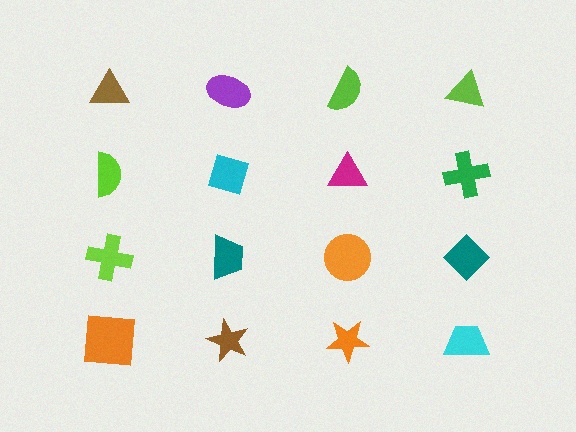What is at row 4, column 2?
A brown star.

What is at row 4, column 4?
A cyan trapezoid.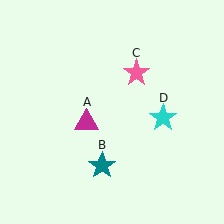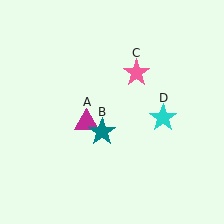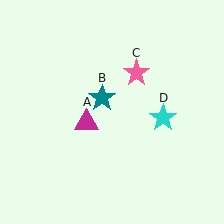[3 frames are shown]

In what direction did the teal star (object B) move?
The teal star (object B) moved up.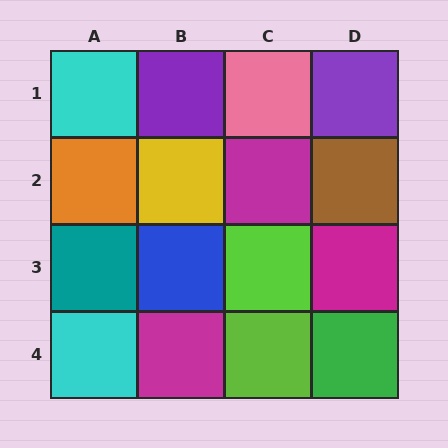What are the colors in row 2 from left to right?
Orange, yellow, magenta, brown.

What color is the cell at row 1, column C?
Pink.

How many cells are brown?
1 cell is brown.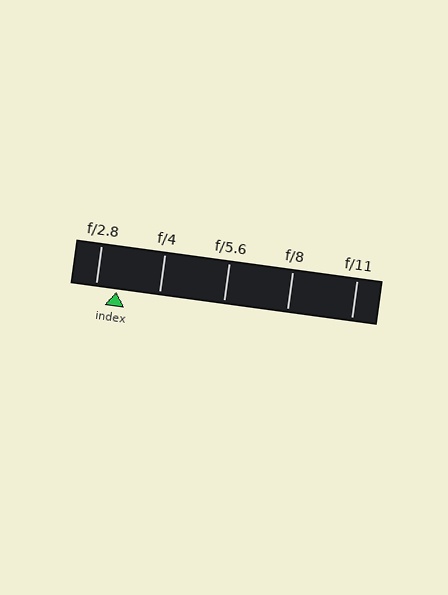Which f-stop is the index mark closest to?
The index mark is closest to f/2.8.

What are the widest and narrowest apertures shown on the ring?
The widest aperture shown is f/2.8 and the narrowest is f/11.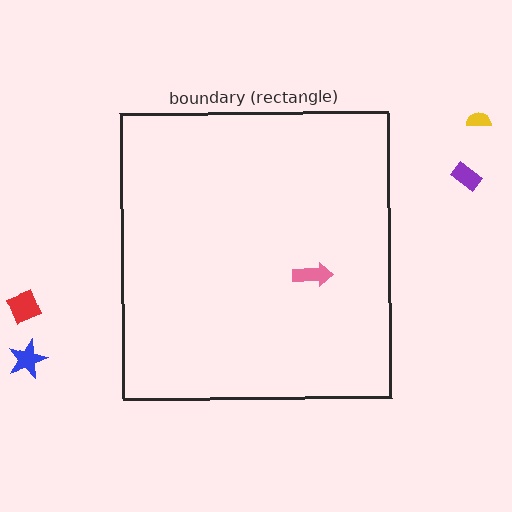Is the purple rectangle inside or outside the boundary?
Outside.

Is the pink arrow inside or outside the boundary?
Inside.